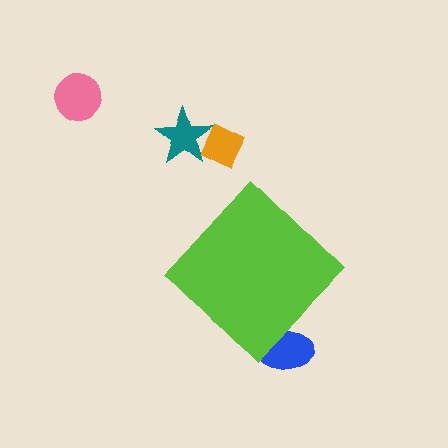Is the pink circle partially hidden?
No, the pink circle is fully visible.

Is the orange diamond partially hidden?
No, the orange diamond is fully visible.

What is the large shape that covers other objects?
A lime diamond.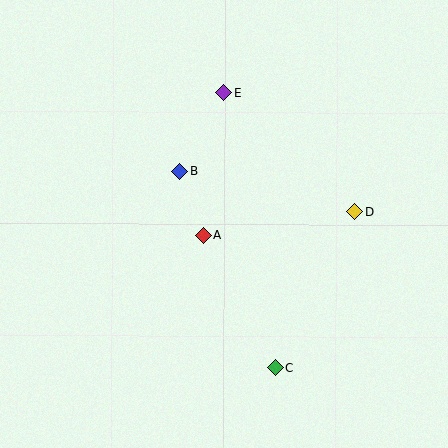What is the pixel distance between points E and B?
The distance between E and B is 89 pixels.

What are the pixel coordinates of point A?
Point A is at (203, 235).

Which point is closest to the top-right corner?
Point D is closest to the top-right corner.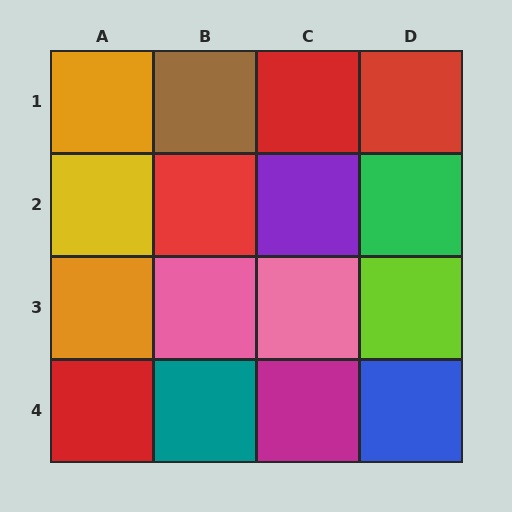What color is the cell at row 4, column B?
Teal.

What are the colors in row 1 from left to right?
Orange, brown, red, red.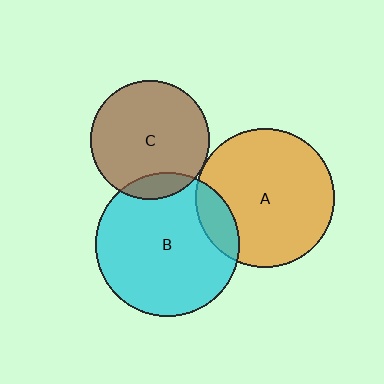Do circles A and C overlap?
Yes.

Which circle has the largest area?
Circle B (cyan).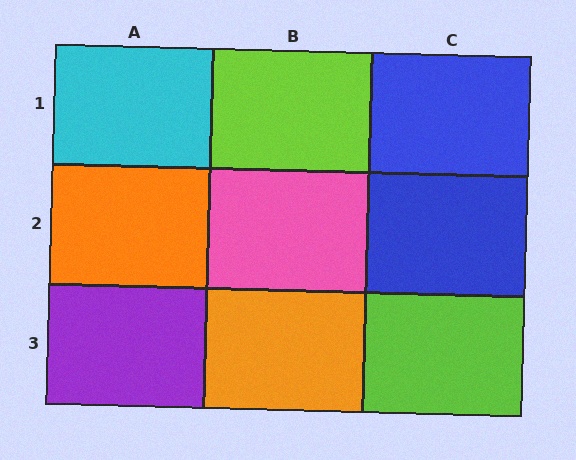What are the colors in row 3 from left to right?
Purple, orange, lime.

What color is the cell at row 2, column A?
Orange.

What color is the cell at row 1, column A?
Cyan.